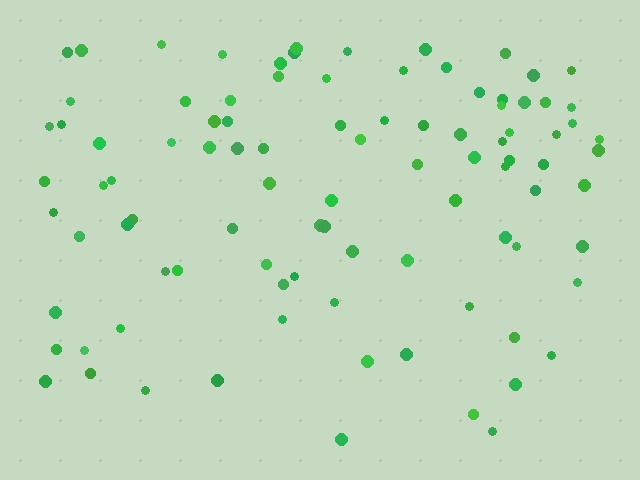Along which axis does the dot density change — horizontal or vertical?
Vertical.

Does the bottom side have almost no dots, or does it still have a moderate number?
Still a moderate number, just noticeably fewer than the top.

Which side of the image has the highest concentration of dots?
The top.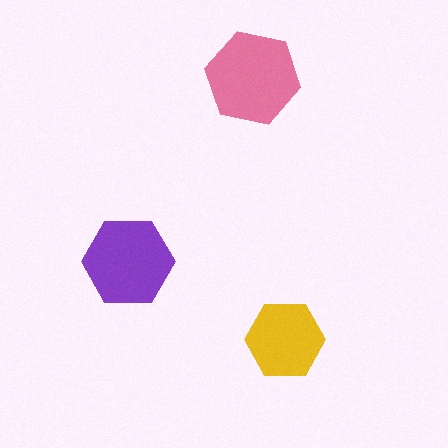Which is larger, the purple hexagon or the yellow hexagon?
The purple one.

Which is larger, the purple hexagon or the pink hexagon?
The pink one.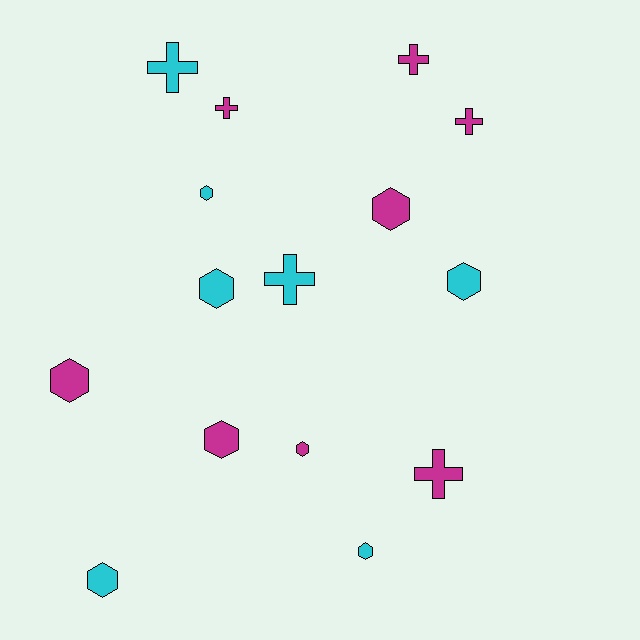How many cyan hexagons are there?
There are 5 cyan hexagons.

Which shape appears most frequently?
Hexagon, with 9 objects.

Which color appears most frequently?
Magenta, with 8 objects.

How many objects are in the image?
There are 15 objects.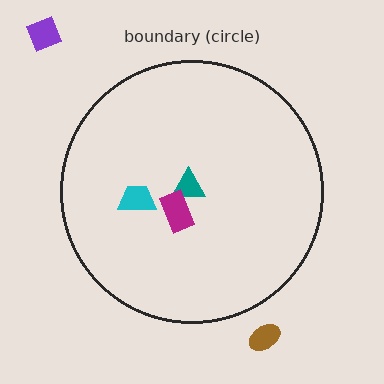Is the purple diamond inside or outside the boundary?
Outside.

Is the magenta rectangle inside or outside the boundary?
Inside.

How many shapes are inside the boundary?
3 inside, 2 outside.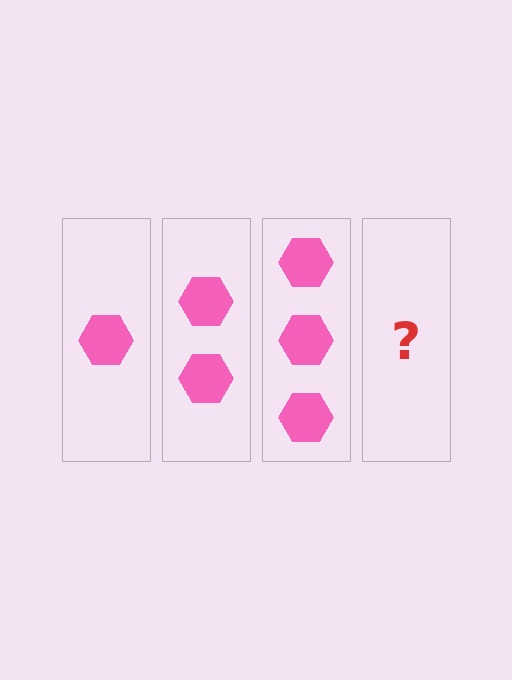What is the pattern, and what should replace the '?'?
The pattern is that each step adds one more hexagon. The '?' should be 4 hexagons.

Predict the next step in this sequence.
The next step is 4 hexagons.